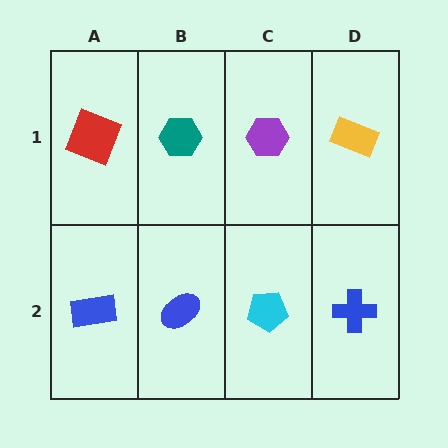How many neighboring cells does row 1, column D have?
2.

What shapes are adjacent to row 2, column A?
A red square (row 1, column A), a blue ellipse (row 2, column B).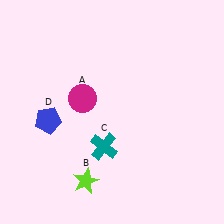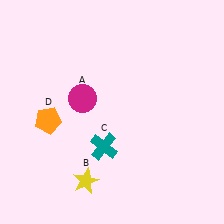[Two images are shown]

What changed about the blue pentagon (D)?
In Image 1, D is blue. In Image 2, it changed to orange.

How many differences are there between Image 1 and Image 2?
There are 2 differences between the two images.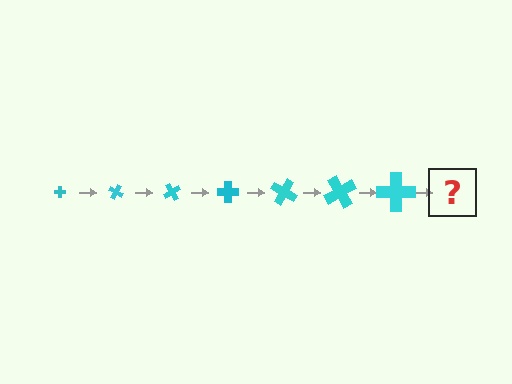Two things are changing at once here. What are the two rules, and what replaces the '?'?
The two rules are that the cross grows larger each step and it rotates 30 degrees each step. The '?' should be a cross, larger than the previous one and rotated 210 degrees from the start.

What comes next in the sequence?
The next element should be a cross, larger than the previous one and rotated 210 degrees from the start.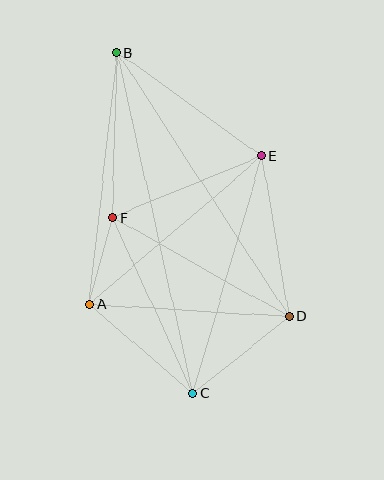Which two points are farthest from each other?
Points B and C are farthest from each other.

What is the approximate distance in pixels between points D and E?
The distance between D and E is approximately 163 pixels.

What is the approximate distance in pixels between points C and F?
The distance between C and F is approximately 194 pixels.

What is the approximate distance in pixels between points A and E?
The distance between A and E is approximately 227 pixels.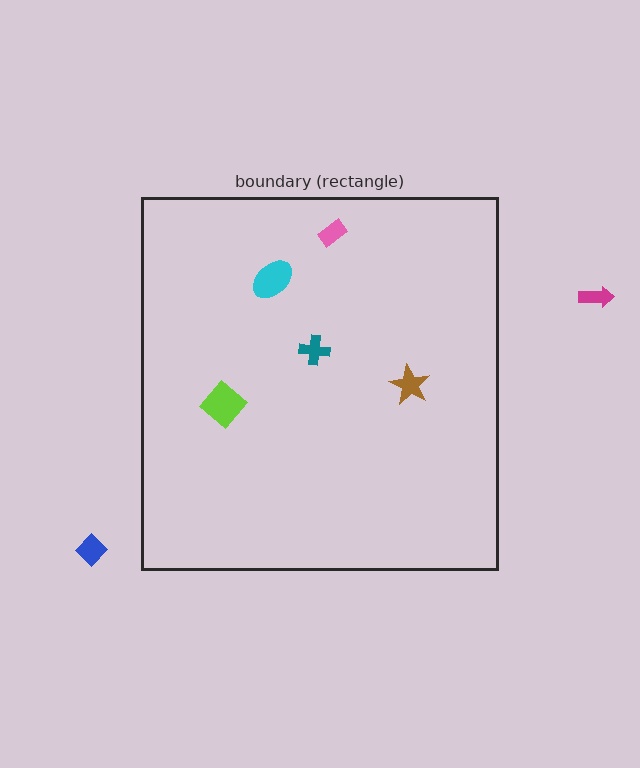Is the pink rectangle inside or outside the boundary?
Inside.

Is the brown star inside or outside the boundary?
Inside.